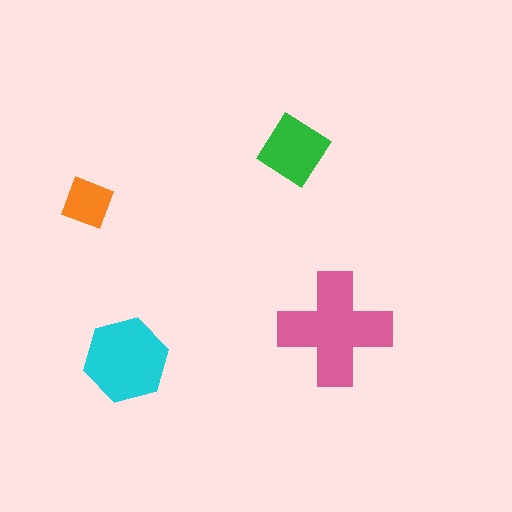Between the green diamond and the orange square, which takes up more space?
The green diamond.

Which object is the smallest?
The orange square.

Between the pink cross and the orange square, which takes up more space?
The pink cross.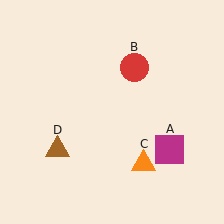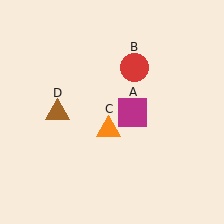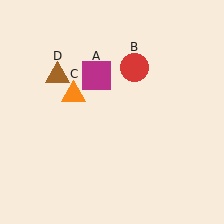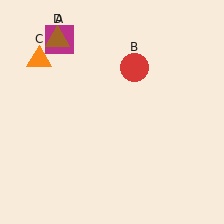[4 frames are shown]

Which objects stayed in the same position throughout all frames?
Red circle (object B) remained stationary.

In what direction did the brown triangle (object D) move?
The brown triangle (object D) moved up.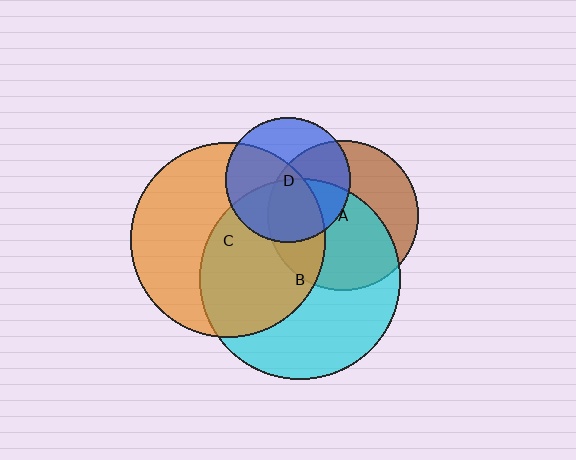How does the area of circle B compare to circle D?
Approximately 2.6 times.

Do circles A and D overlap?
Yes.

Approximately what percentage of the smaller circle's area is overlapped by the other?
Approximately 50%.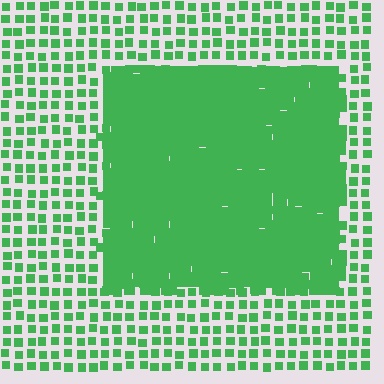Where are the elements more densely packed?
The elements are more densely packed inside the rectangle boundary.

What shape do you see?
I see a rectangle.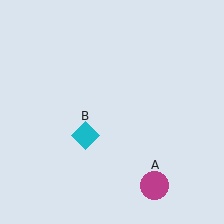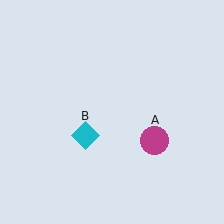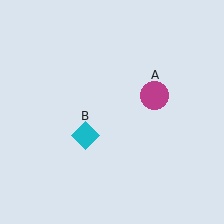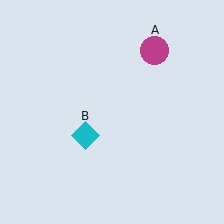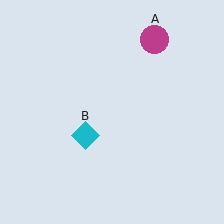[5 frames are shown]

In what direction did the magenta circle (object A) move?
The magenta circle (object A) moved up.